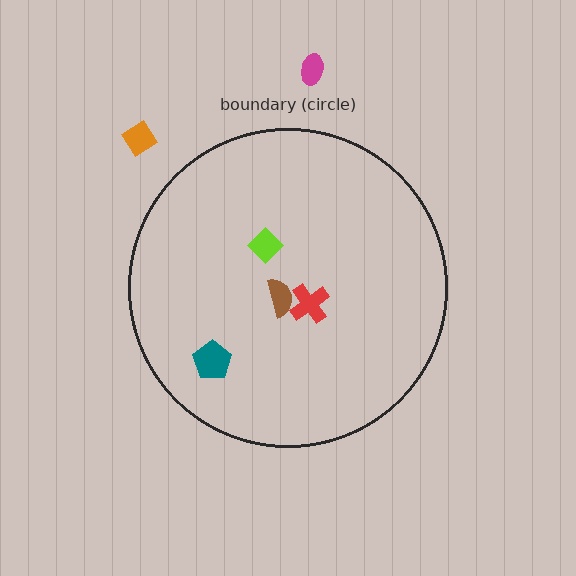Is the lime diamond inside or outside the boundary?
Inside.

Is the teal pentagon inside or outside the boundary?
Inside.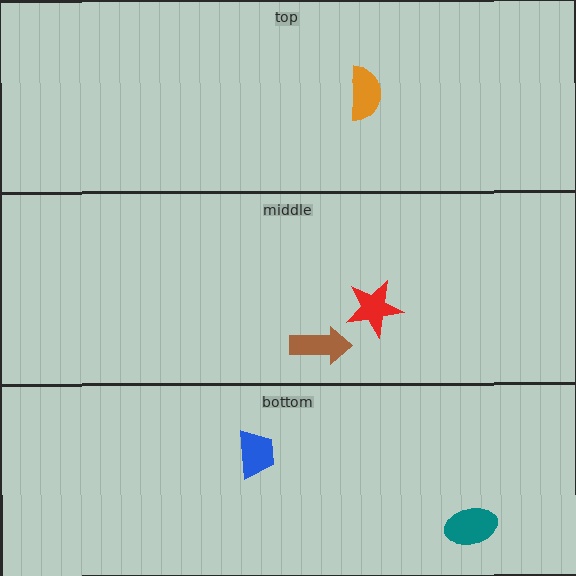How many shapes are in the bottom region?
2.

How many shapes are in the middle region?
2.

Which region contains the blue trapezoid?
The bottom region.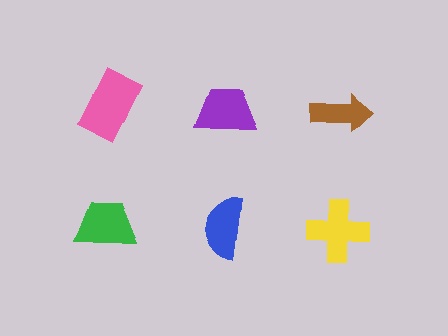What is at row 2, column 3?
A yellow cross.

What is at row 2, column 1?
A green trapezoid.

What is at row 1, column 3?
A brown arrow.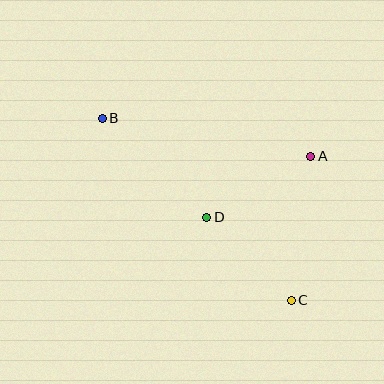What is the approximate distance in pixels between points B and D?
The distance between B and D is approximately 144 pixels.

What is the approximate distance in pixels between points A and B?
The distance between A and B is approximately 211 pixels.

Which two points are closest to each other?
Points C and D are closest to each other.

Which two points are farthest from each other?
Points B and C are farthest from each other.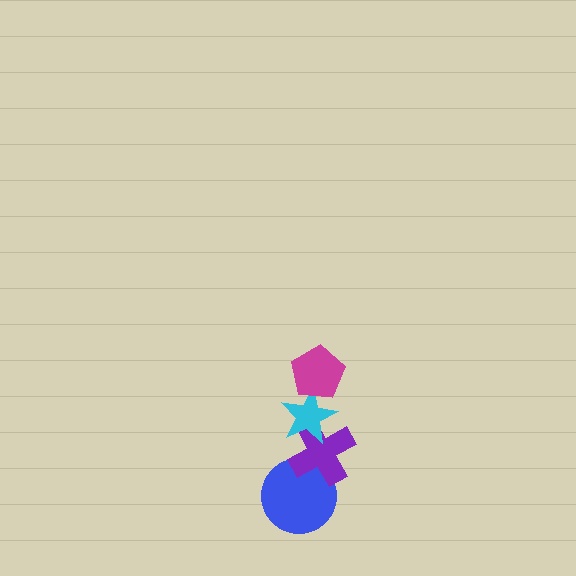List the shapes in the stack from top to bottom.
From top to bottom: the magenta pentagon, the cyan star, the purple cross, the blue circle.